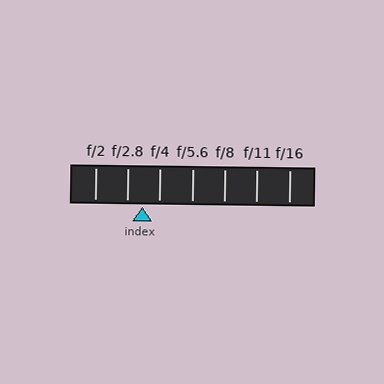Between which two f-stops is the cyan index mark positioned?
The index mark is between f/2.8 and f/4.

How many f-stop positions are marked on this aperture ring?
There are 7 f-stop positions marked.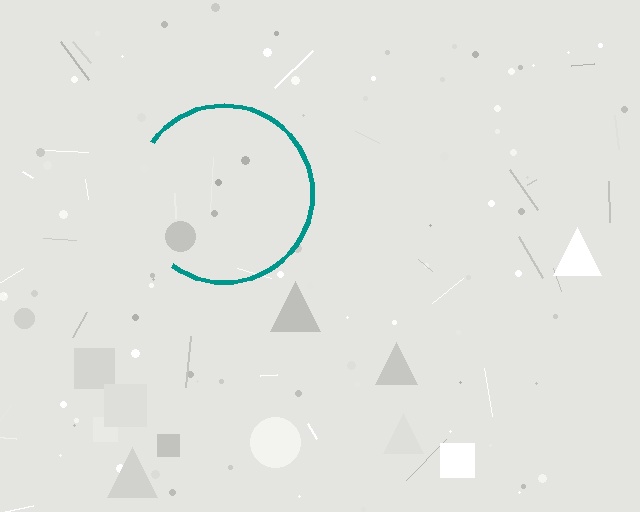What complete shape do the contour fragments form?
The contour fragments form a circle.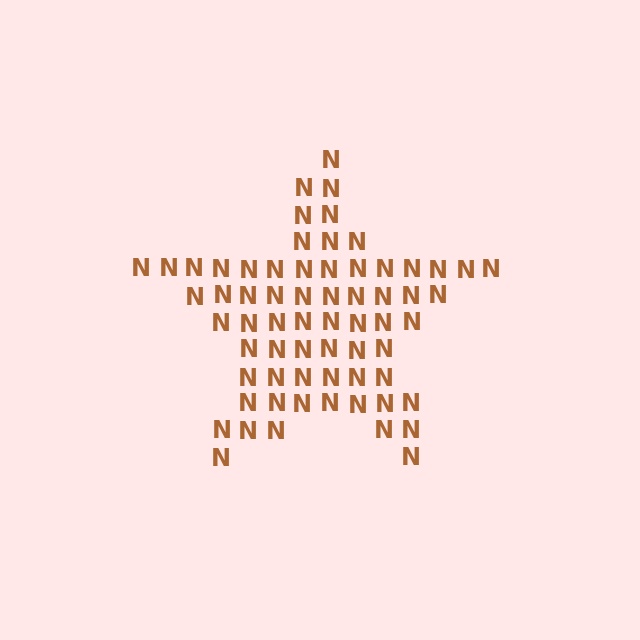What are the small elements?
The small elements are letter N's.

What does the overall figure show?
The overall figure shows a star.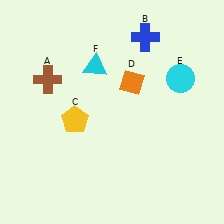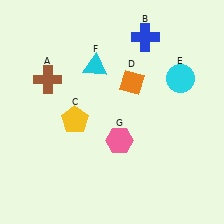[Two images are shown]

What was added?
A pink hexagon (G) was added in Image 2.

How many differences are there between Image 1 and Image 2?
There is 1 difference between the two images.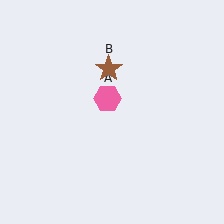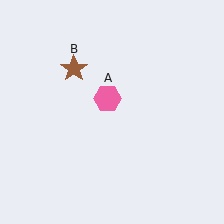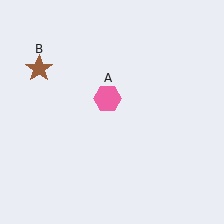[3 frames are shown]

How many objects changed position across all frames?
1 object changed position: brown star (object B).